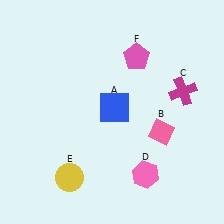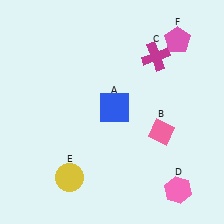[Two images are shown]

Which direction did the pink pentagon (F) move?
The pink pentagon (F) moved right.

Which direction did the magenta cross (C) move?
The magenta cross (C) moved up.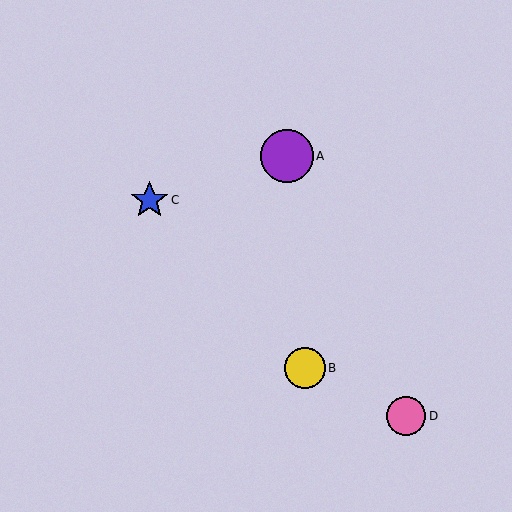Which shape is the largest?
The purple circle (labeled A) is the largest.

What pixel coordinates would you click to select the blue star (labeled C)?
Click at (149, 200) to select the blue star C.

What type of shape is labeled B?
Shape B is a yellow circle.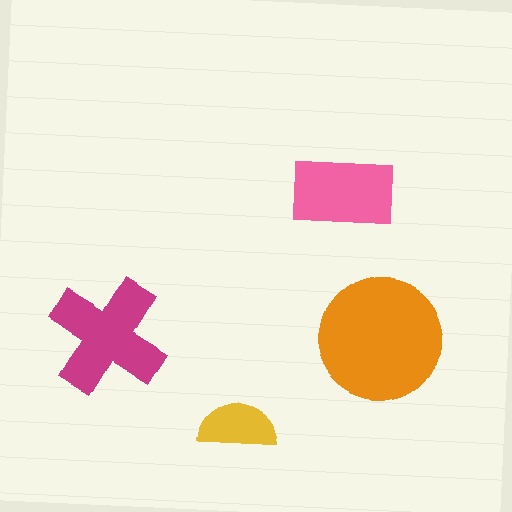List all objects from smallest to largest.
The yellow semicircle, the pink rectangle, the magenta cross, the orange circle.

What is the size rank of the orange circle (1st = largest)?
1st.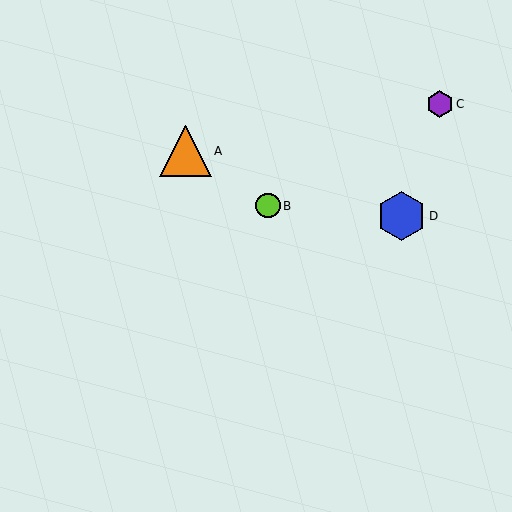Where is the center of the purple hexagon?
The center of the purple hexagon is at (440, 104).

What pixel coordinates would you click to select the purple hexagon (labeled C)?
Click at (440, 104) to select the purple hexagon C.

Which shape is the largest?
The orange triangle (labeled A) is the largest.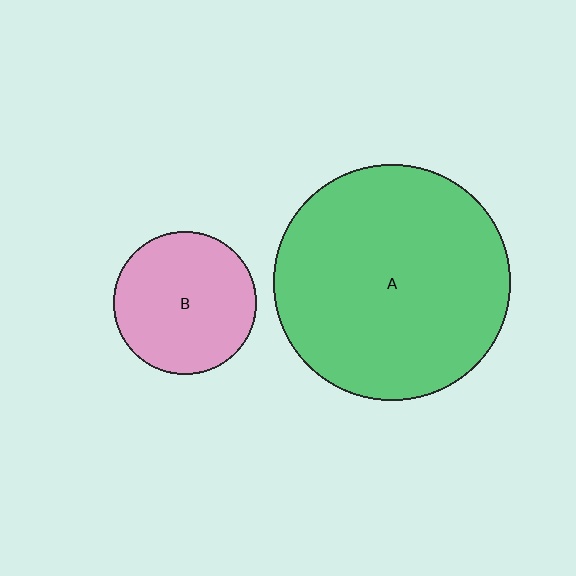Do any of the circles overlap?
No, none of the circles overlap.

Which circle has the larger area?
Circle A (green).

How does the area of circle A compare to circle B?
Approximately 2.8 times.